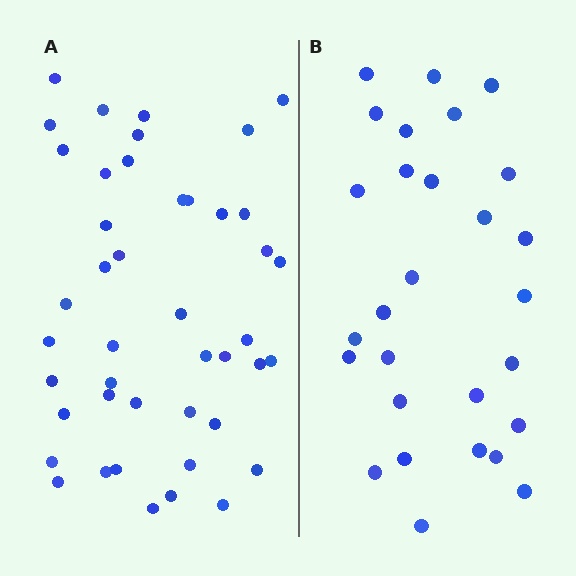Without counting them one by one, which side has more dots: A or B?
Region A (the left region) has more dots.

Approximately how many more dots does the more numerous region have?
Region A has approximately 15 more dots than region B.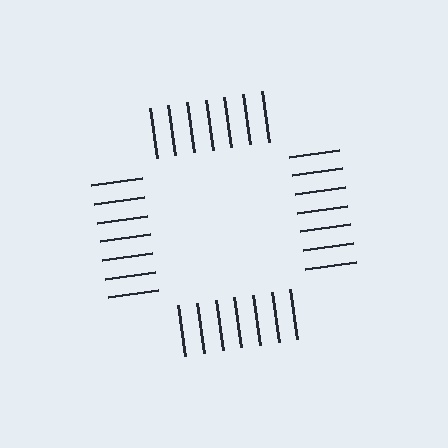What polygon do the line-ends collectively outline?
An illusory square — the line segments terminate on its edges but no continuous stroke is drawn.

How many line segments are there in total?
28 — 7 along each of the 4 edges.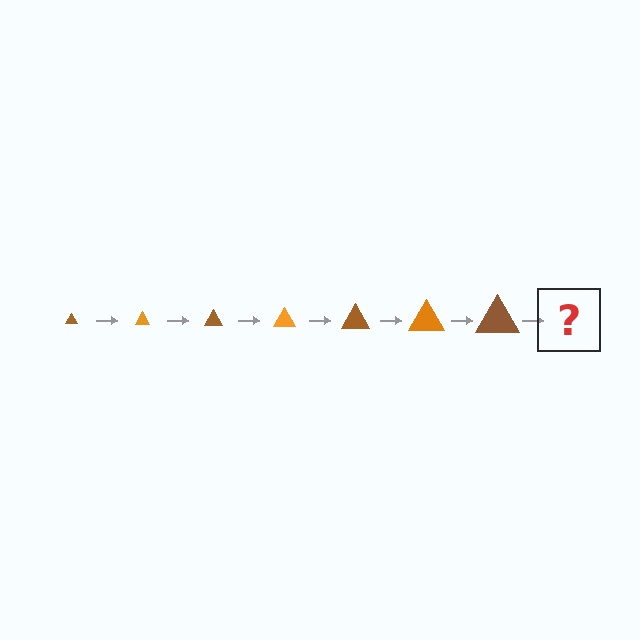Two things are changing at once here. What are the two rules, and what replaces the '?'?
The two rules are that the triangle grows larger each step and the color cycles through brown and orange. The '?' should be an orange triangle, larger than the previous one.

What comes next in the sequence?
The next element should be an orange triangle, larger than the previous one.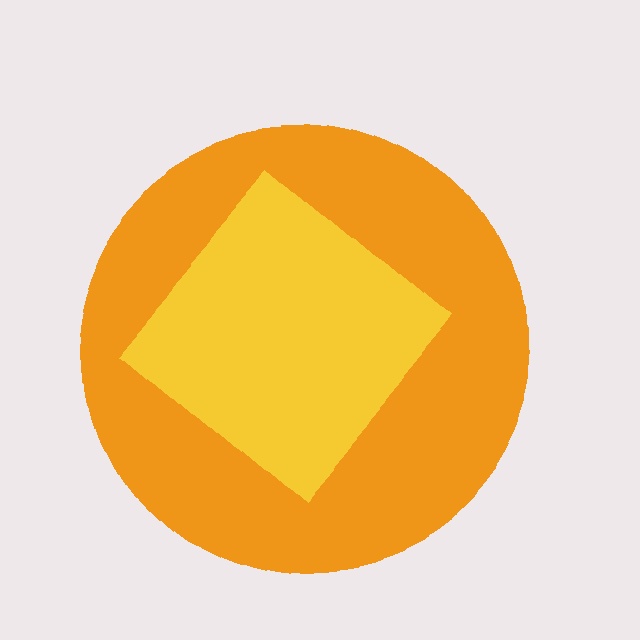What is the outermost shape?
The orange circle.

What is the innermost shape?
The yellow diamond.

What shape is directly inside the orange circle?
The yellow diamond.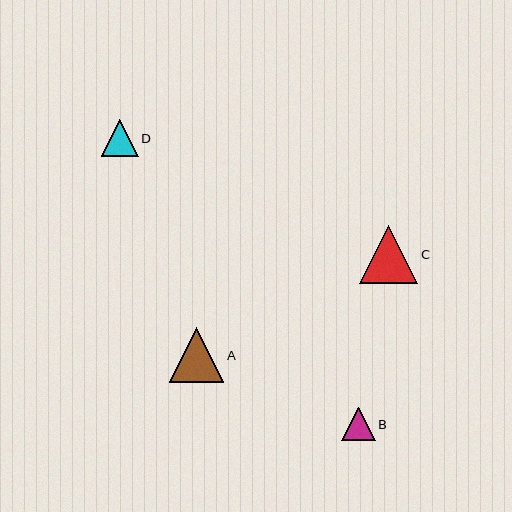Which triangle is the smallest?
Triangle B is the smallest with a size of approximately 34 pixels.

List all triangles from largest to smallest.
From largest to smallest: C, A, D, B.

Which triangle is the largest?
Triangle C is the largest with a size of approximately 58 pixels.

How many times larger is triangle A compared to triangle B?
Triangle A is approximately 1.6 times the size of triangle B.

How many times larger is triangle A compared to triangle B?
Triangle A is approximately 1.6 times the size of triangle B.